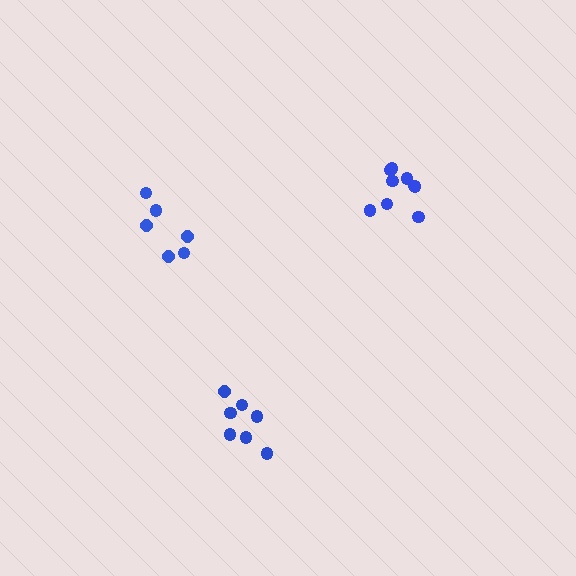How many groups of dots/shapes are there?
There are 3 groups.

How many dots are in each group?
Group 1: 7 dots, Group 2: 9 dots, Group 3: 6 dots (22 total).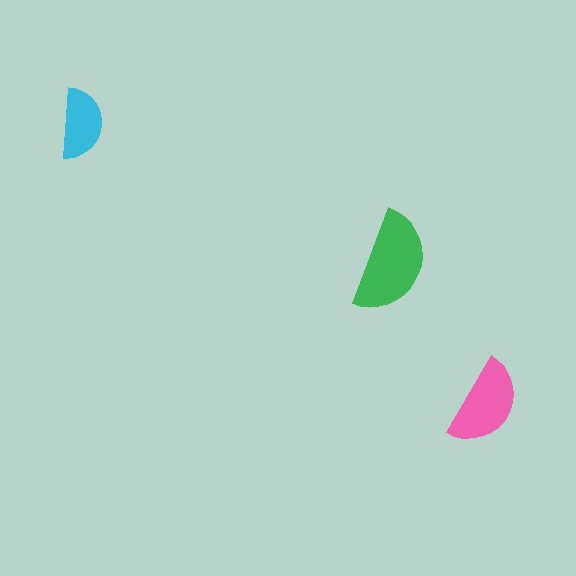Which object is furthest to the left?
The cyan semicircle is leftmost.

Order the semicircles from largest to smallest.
the green one, the pink one, the cyan one.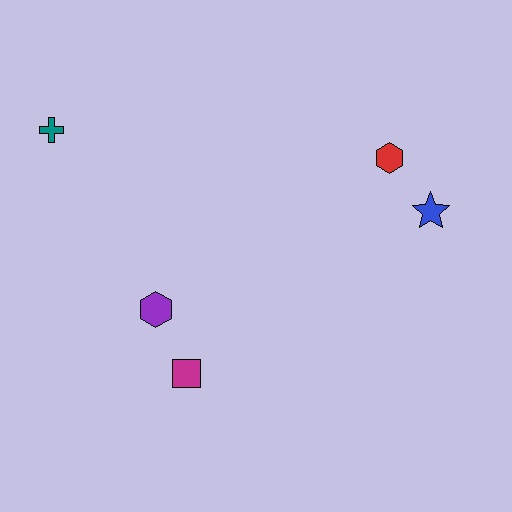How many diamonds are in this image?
There are no diamonds.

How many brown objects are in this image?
There are no brown objects.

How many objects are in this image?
There are 5 objects.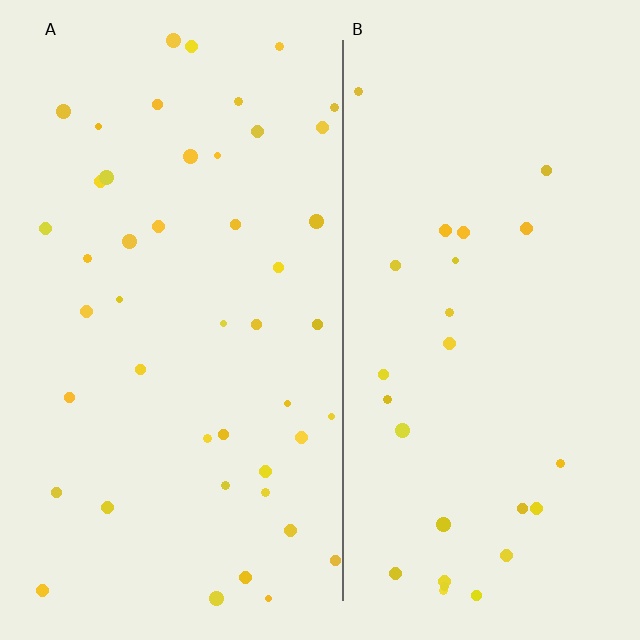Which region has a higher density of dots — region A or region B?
A (the left).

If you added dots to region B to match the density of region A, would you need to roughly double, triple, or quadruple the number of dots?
Approximately double.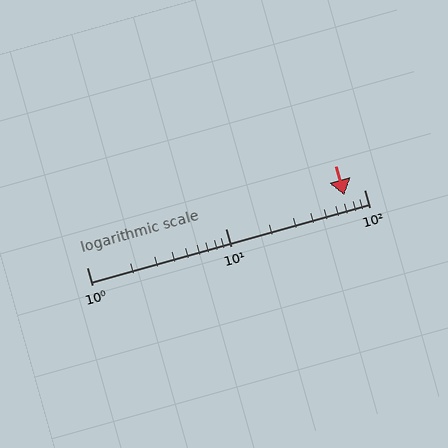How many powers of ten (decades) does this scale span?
The scale spans 2 decades, from 1 to 100.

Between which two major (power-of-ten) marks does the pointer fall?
The pointer is between 10 and 100.